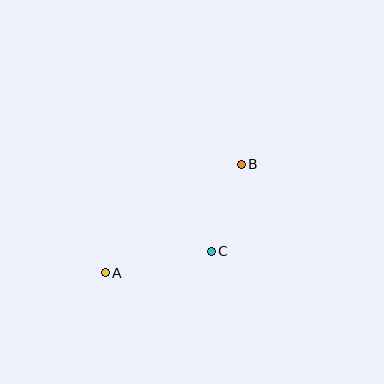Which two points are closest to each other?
Points B and C are closest to each other.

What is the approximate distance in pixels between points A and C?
The distance between A and C is approximately 108 pixels.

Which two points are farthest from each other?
Points A and B are farthest from each other.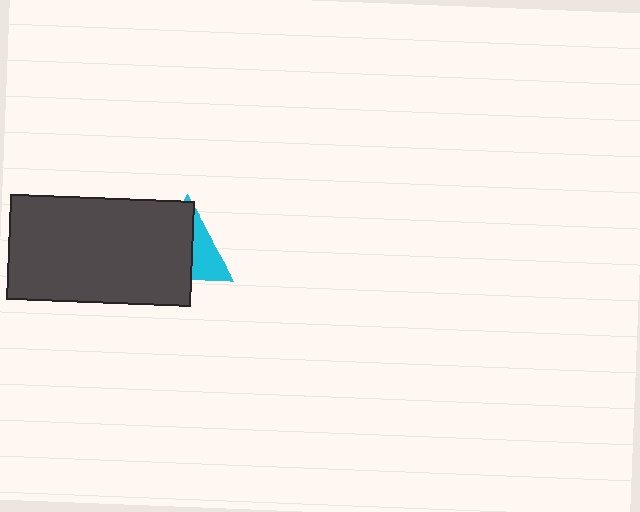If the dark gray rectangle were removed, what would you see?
You would see the complete cyan triangle.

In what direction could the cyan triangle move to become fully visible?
The cyan triangle could move right. That would shift it out from behind the dark gray rectangle entirely.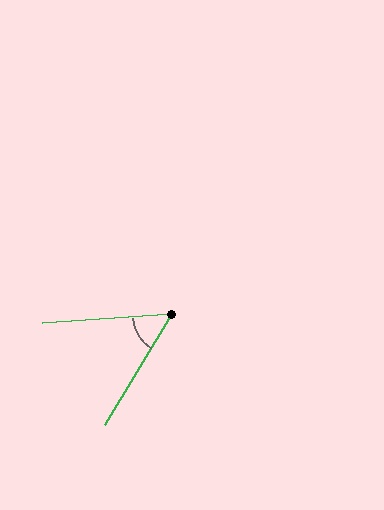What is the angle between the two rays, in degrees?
Approximately 55 degrees.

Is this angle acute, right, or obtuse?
It is acute.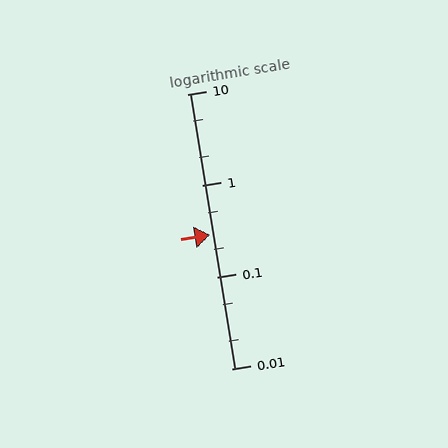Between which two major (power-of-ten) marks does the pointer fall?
The pointer is between 0.1 and 1.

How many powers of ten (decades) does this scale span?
The scale spans 3 decades, from 0.01 to 10.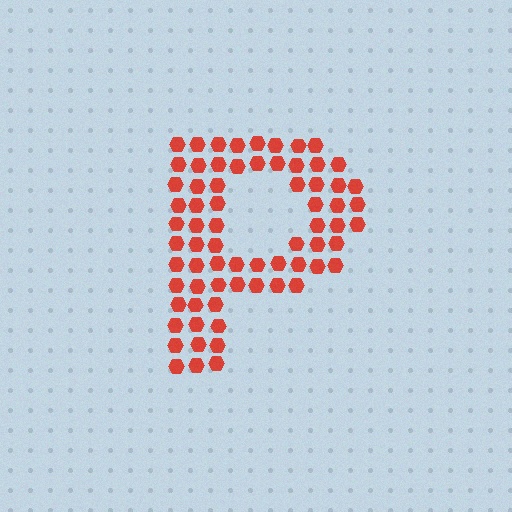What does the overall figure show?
The overall figure shows the letter P.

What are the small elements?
The small elements are hexagons.